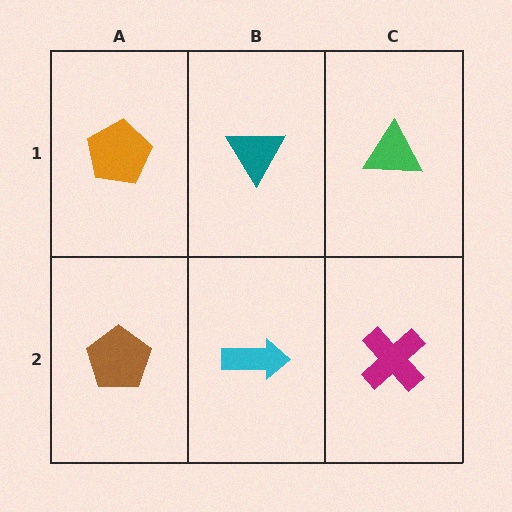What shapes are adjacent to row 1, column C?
A magenta cross (row 2, column C), a teal triangle (row 1, column B).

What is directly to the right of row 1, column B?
A green triangle.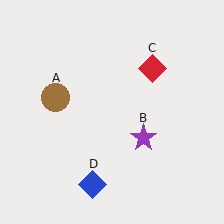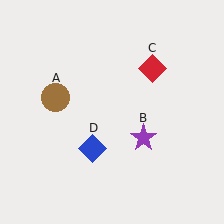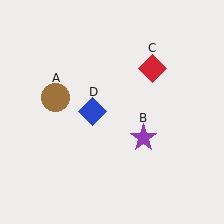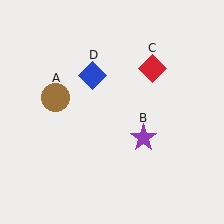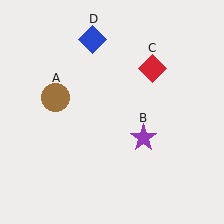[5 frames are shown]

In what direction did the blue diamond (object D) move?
The blue diamond (object D) moved up.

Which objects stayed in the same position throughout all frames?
Brown circle (object A) and purple star (object B) and red diamond (object C) remained stationary.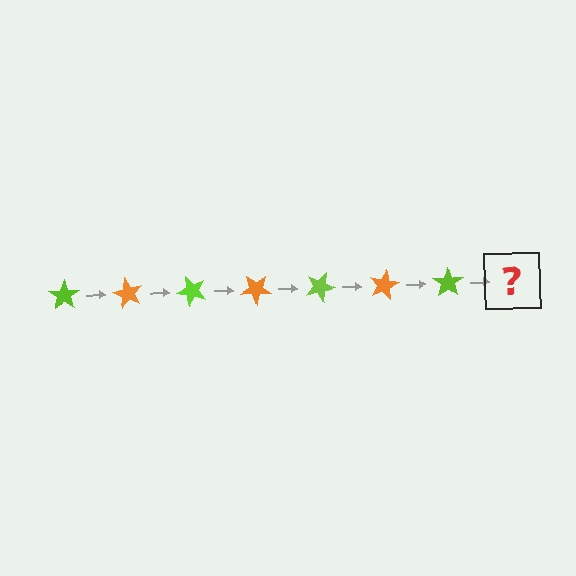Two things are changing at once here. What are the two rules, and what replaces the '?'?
The two rules are that it rotates 60 degrees each step and the color cycles through lime and orange. The '?' should be an orange star, rotated 420 degrees from the start.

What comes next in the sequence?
The next element should be an orange star, rotated 420 degrees from the start.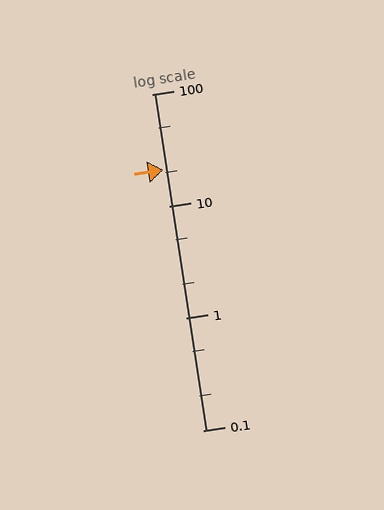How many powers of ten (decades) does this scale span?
The scale spans 3 decades, from 0.1 to 100.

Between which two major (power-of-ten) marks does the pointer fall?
The pointer is between 10 and 100.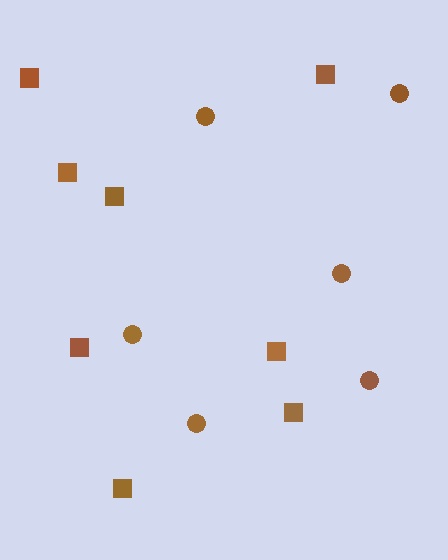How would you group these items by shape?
There are 2 groups: one group of circles (6) and one group of squares (8).